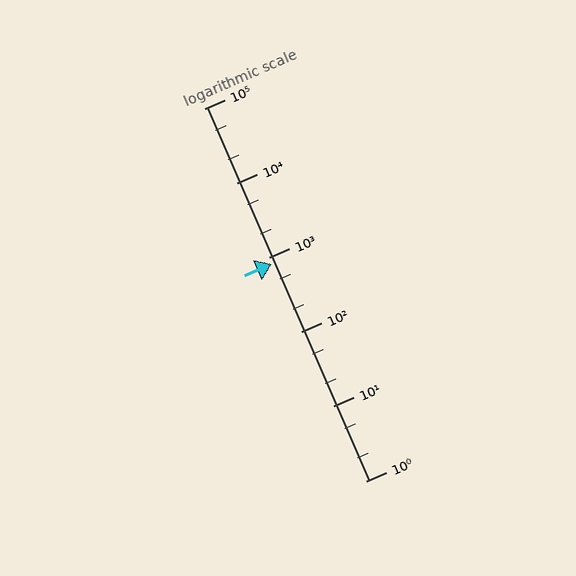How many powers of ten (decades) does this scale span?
The scale spans 5 decades, from 1 to 100000.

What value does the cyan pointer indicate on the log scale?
The pointer indicates approximately 810.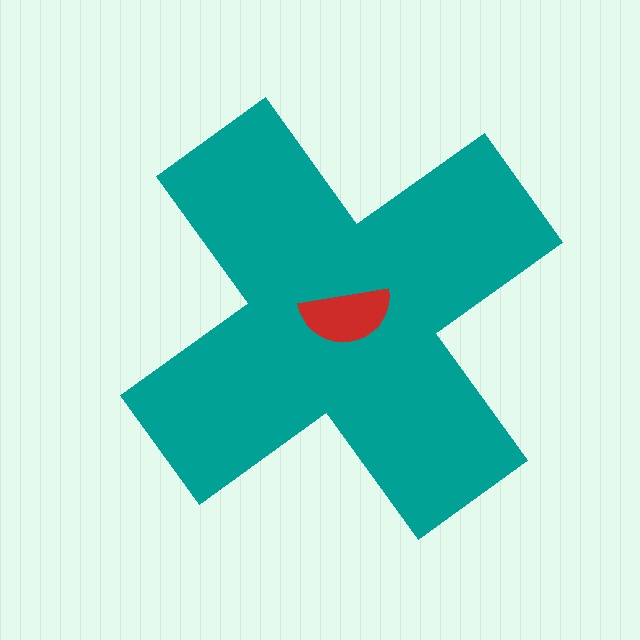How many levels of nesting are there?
2.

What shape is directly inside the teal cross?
The red semicircle.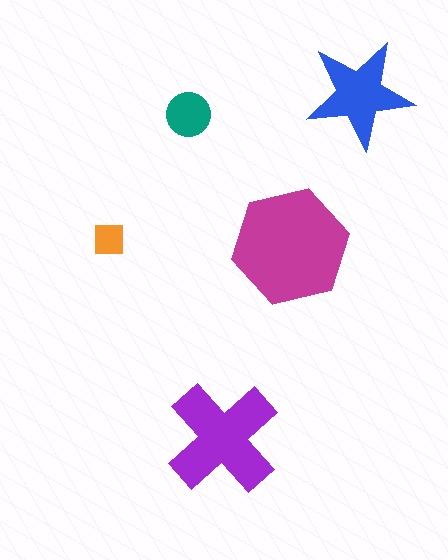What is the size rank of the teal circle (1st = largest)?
4th.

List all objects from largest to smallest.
The magenta hexagon, the purple cross, the blue star, the teal circle, the orange square.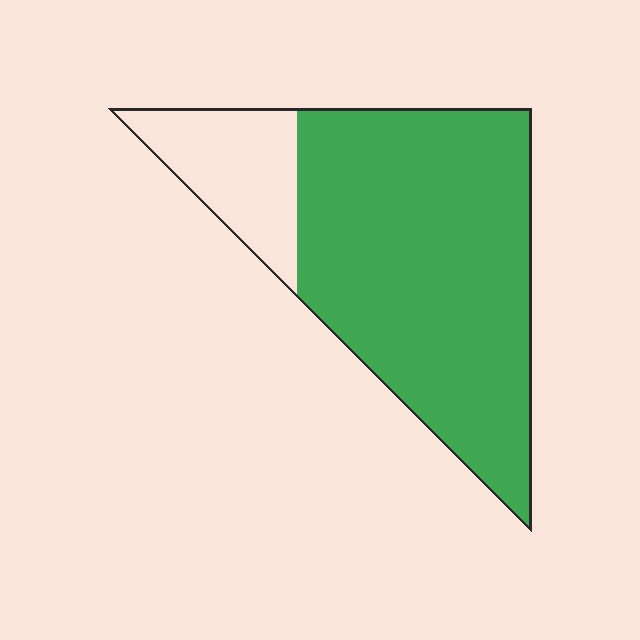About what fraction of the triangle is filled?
About four fifths (4/5).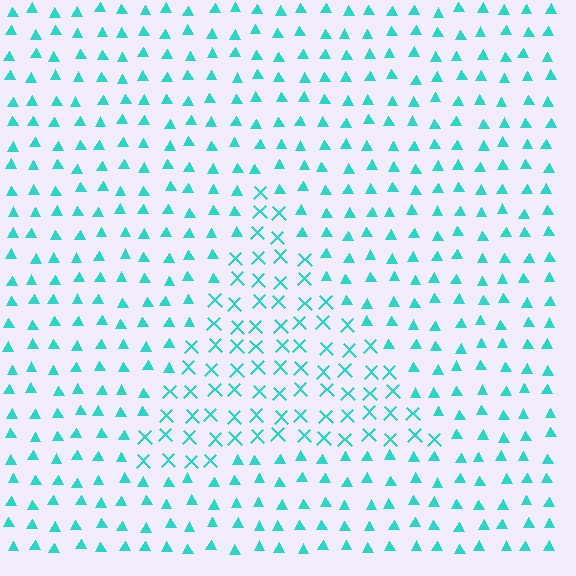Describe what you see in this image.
The image is filled with small cyan elements arranged in a uniform grid. A triangle-shaped region contains X marks, while the surrounding area contains triangles. The boundary is defined purely by the change in element shape.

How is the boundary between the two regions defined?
The boundary is defined by a change in element shape: X marks inside vs. triangles outside. All elements share the same color and spacing.